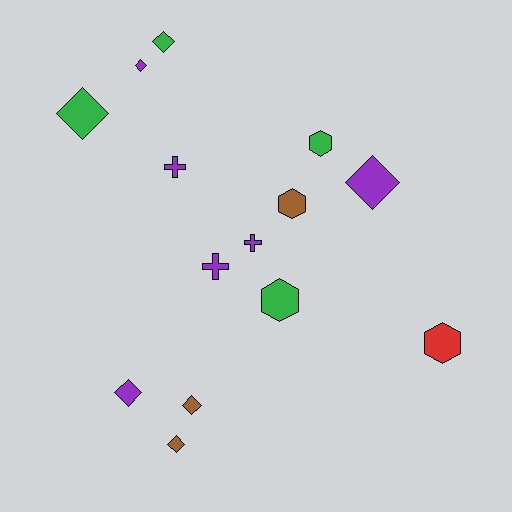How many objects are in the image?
There are 14 objects.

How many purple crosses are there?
There are 3 purple crosses.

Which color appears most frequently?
Purple, with 6 objects.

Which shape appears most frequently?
Diamond, with 7 objects.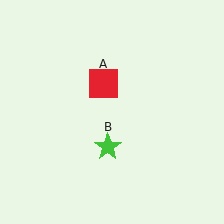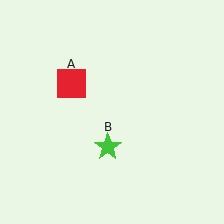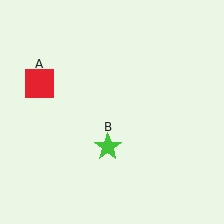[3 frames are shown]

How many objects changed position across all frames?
1 object changed position: red square (object A).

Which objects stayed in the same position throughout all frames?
Green star (object B) remained stationary.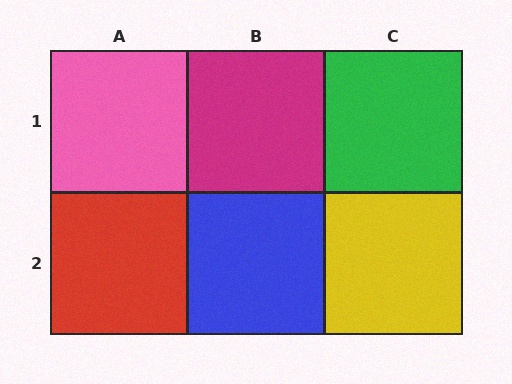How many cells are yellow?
1 cell is yellow.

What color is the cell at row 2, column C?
Yellow.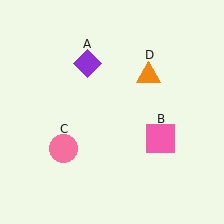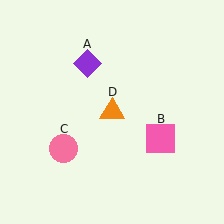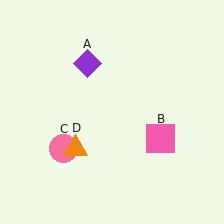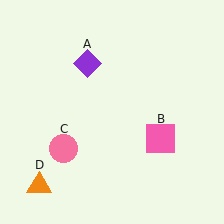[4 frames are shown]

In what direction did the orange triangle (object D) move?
The orange triangle (object D) moved down and to the left.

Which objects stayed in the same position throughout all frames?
Purple diamond (object A) and pink square (object B) and pink circle (object C) remained stationary.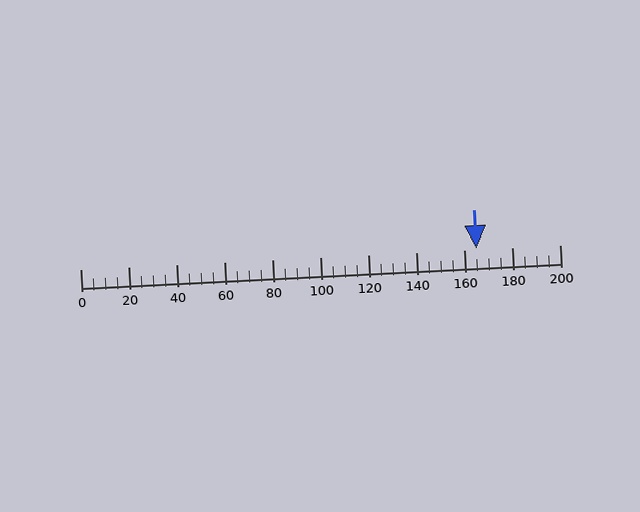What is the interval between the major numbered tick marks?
The major tick marks are spaced 20 units apart.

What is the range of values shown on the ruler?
The ruler shows values from 0 to 200.